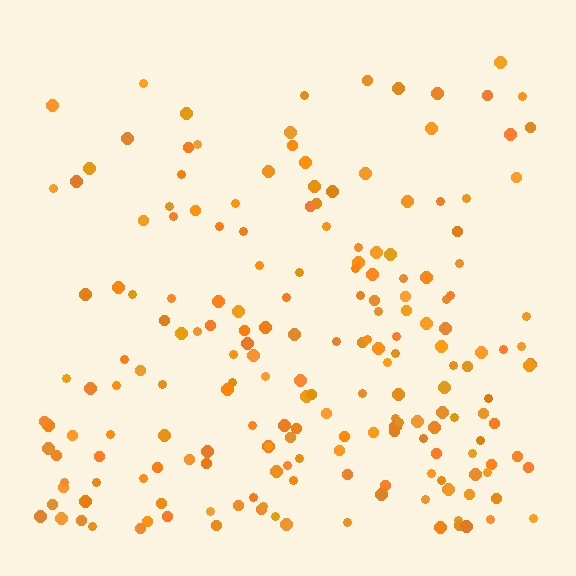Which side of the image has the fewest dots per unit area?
The top.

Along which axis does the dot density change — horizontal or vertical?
Vertical.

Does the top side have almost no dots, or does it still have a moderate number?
Still a moderate number, just noticeably fewer than the bottom.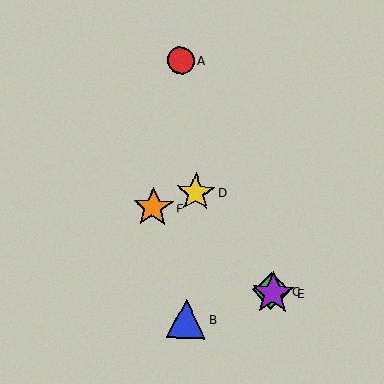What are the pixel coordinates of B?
Object B is at (186, 319).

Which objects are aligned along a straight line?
Objects C, D, E are aligned along a straight line.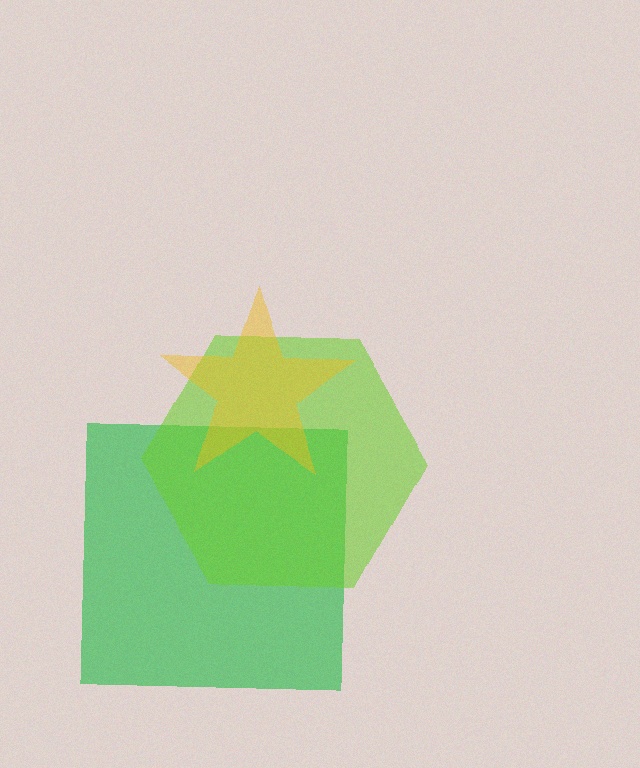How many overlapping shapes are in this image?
There are 3 overlapping shapes in the image.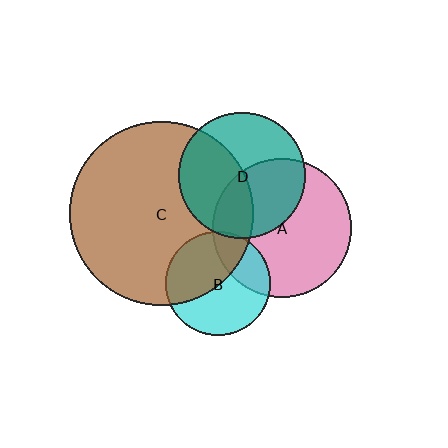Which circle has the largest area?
Circle C (brown).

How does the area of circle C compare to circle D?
Approximately 2.1 times.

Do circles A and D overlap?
Yes.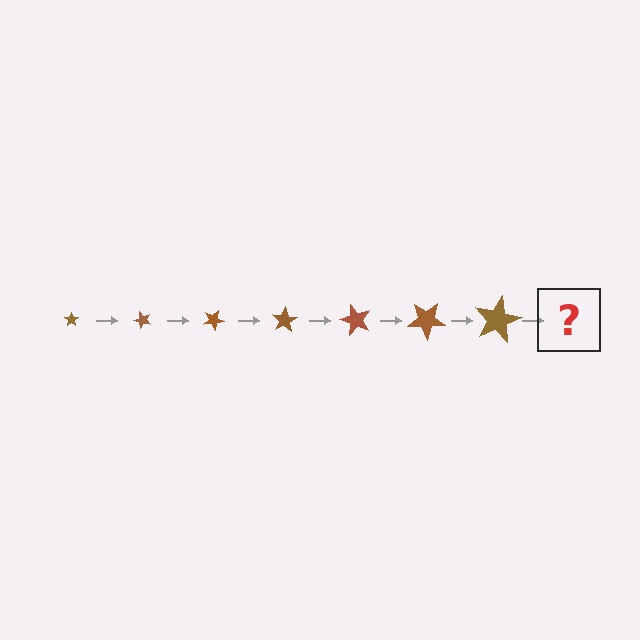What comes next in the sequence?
The next element should be a star, larger than the previous one and rotated 350 degrees from the start.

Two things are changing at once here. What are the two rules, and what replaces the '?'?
The two rules are that the star grows larger each step and it rotates 50 degrees each step. The '?' should be a star, larger than the previous one and rotated 350 degrees from the start.